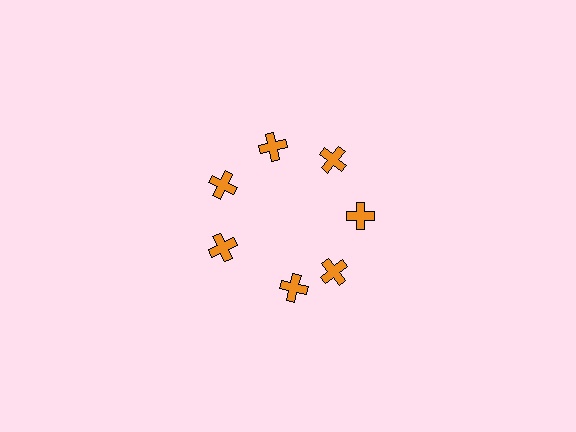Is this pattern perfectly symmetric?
No. The 7 orange crosses are arranged in a ring, but one element near the 6 o'clock position is rotated out of alignment along the ring, breaking the 7-fold rotational symmetry.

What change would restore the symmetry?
The symmetry would be restored by rotating it back into even spacing with its neighbors so that all 7 crosses sit at equal angles and equal distance from the center.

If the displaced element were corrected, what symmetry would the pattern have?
It would have 7-fold rotational symmetry — the pattern would map onto itself every 51 degrees.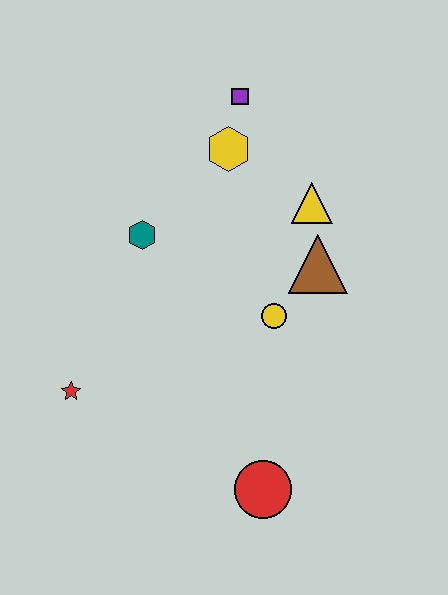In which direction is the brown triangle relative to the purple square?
The brown triangle is below the purple square.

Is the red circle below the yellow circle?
Yes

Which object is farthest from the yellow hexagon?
The red circle is farthest from the yellow hexagon.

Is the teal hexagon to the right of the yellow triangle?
No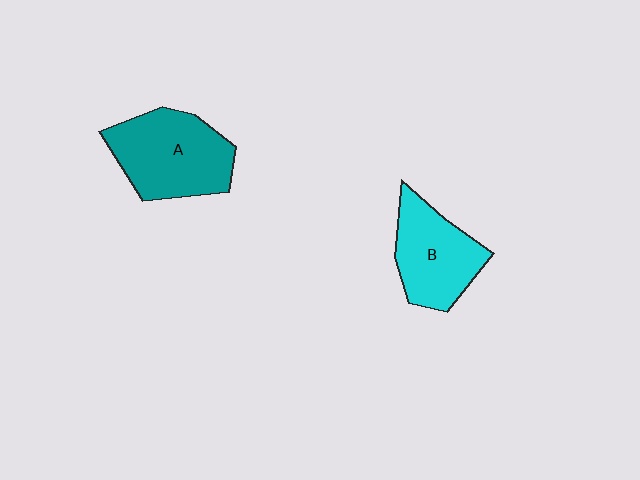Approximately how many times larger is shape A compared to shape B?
Approximately 1.2 times.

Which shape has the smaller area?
Shape B (cyan).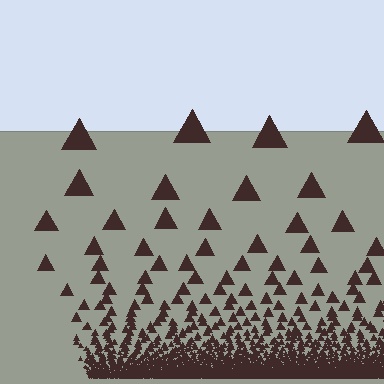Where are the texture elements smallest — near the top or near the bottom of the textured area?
Near the bottom.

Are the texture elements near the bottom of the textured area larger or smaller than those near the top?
Smaller. The gradient is inverted — elements near the bottom are smaller and denser.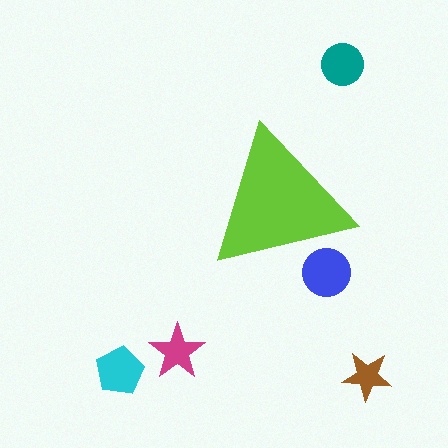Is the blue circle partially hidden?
Yes, the blue circle is partially hidden behind the lime triangle.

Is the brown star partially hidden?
No, the brown star is fully visible.